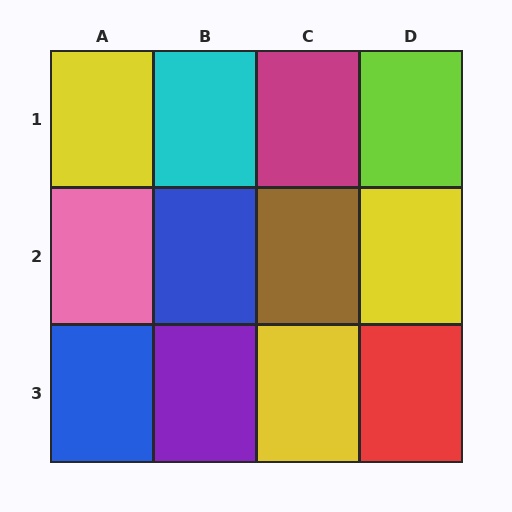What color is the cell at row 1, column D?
Lime.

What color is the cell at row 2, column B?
Blue.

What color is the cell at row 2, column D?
Yellow.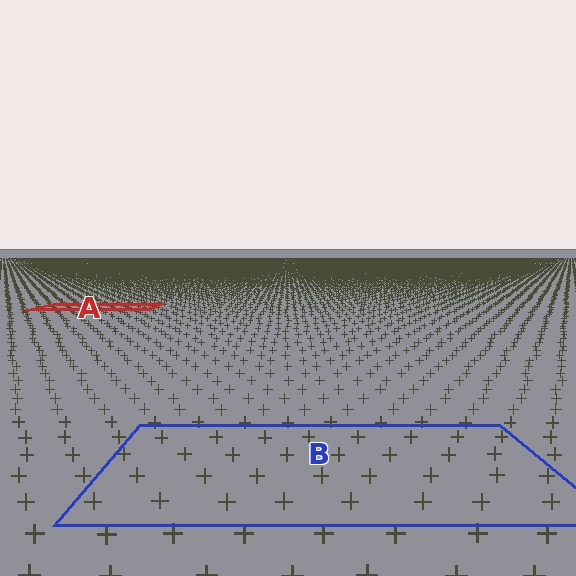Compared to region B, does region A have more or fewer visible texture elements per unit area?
Region A has more texture elements per unit area — they are packed more densely because it is farther away.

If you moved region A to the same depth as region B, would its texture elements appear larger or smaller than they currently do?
They would appear larger. At a closer depth, the same texture elements are projected at a bigger on-screen size.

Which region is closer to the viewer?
Region B is closer. The texture elements there are larger and more spread out.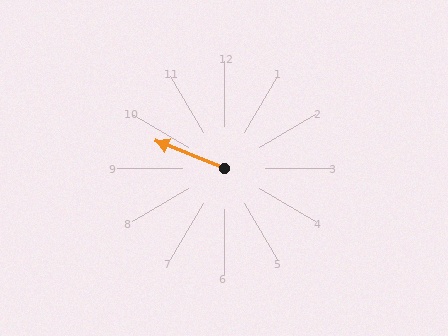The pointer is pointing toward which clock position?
Roughly 10 o'clock.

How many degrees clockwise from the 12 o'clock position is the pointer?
Approximately 292 degrees.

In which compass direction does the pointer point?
West.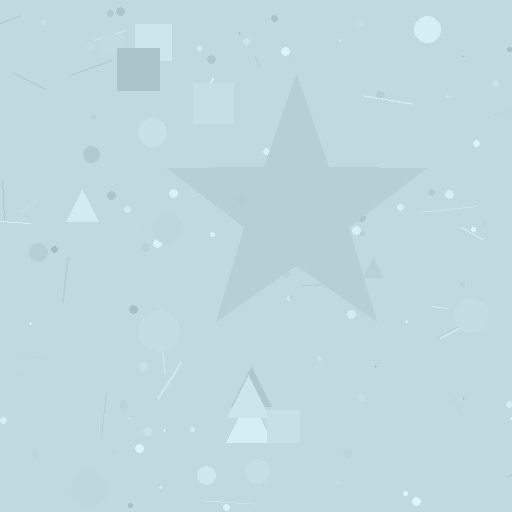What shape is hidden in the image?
A star is hidden in the image.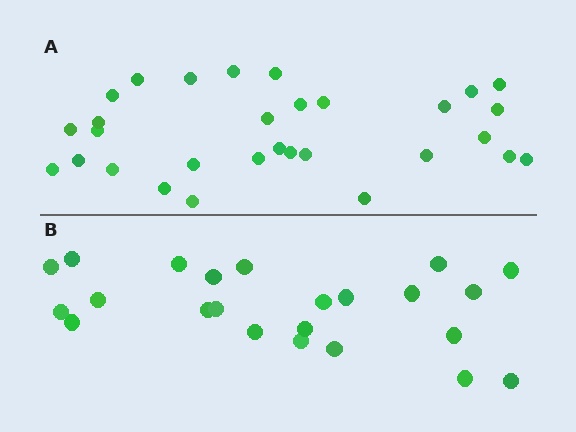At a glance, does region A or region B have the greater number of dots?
Region A (the top region) has more dots.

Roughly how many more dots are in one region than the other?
Region A has roughly 8 or so more dots than region B.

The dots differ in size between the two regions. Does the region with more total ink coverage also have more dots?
No. Region B has more total ink coverage because its dots are larger, but region A actually contains more individual dots. Total area can be misleading — the number of items is what matters here.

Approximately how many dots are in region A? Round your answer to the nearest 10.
About 30 dots.